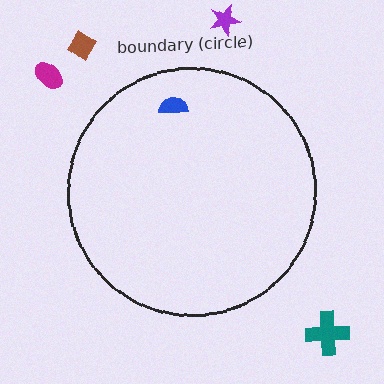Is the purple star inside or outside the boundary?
Outside.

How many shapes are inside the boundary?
1 inside, 4 outside.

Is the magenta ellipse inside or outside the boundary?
Outside.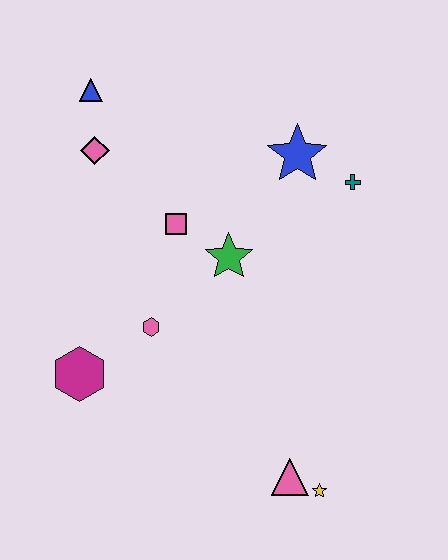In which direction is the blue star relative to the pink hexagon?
The blue star is above the pink hexagon.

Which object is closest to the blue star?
The teal cross is closest to the blue star.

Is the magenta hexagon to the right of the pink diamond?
No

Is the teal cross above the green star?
Yes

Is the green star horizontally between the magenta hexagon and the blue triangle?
No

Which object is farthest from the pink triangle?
The blue triangle is farthest from the pink triangle.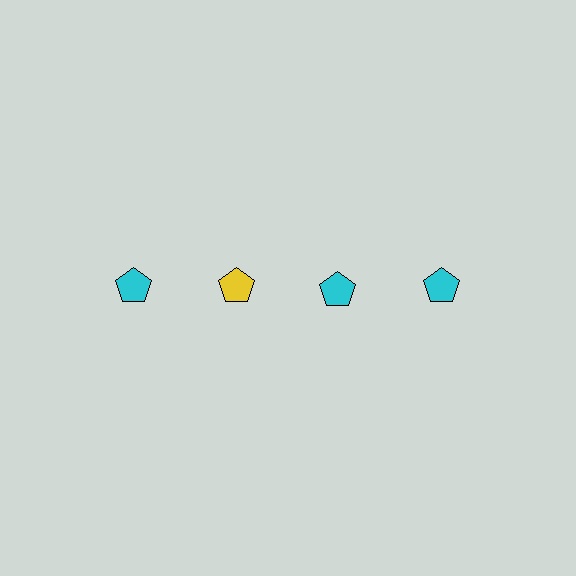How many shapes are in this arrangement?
There are 4 shapes arranged in a grid pattern.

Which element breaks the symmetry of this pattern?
The yellow pentagon in the top row, second from left column breaks the symmetry. All other shapes are cyan pentagons.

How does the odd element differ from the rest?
It has a different color: yellow instead of cyan.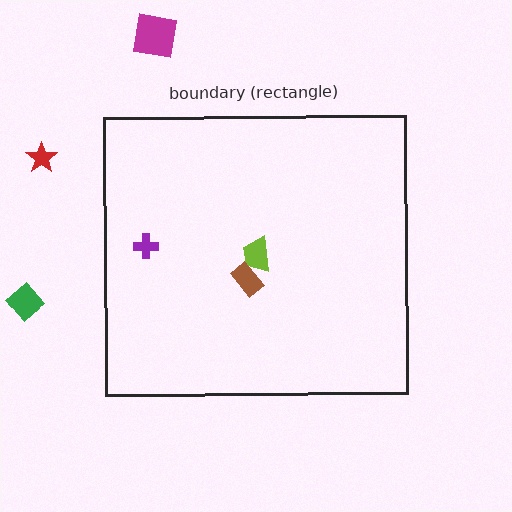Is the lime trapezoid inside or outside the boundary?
Inside.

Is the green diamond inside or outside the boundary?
Outside.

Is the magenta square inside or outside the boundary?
Outside.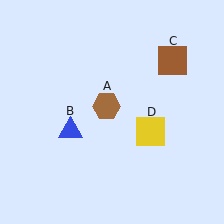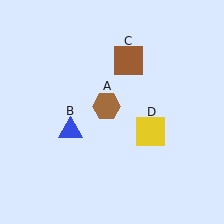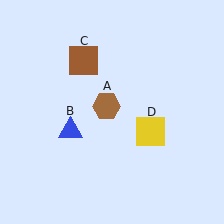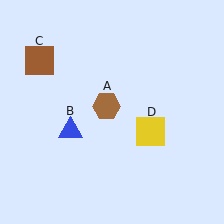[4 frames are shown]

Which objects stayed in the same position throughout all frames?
Brown hexagon (object A) and blue triangle (object B) and yellow square (object D) remained stationary.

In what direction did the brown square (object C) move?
The brown square (object C) moved left.